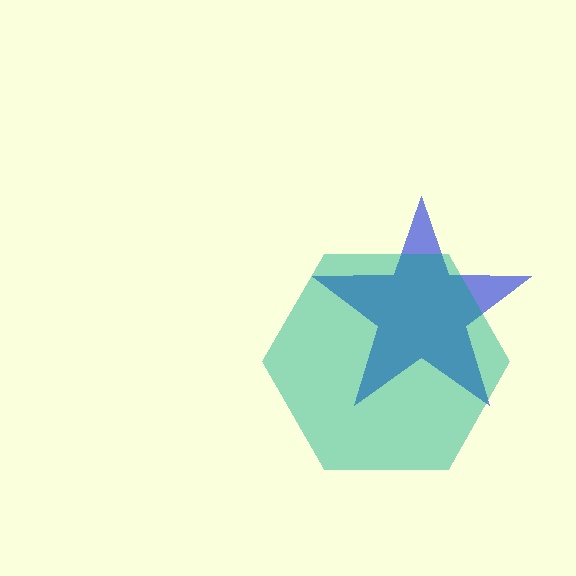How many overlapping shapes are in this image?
There are 2 overlapping shapes in the image.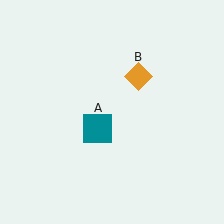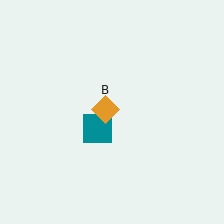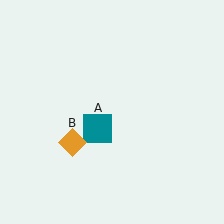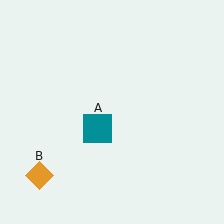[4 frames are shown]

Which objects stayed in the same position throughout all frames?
Teal square (object A) remained stationary.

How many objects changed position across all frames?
1 object changed position: orange diamond (object B).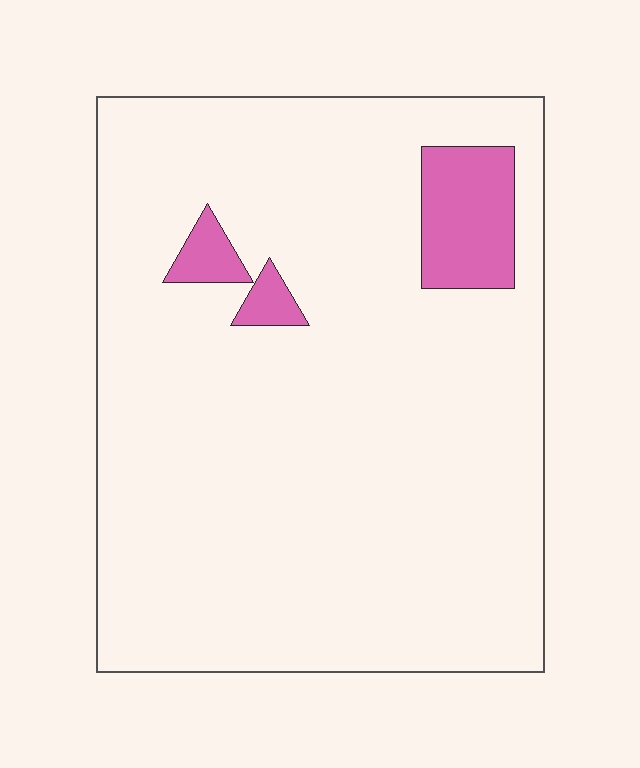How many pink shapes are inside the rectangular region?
3.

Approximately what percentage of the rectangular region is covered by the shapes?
Approximately 10%.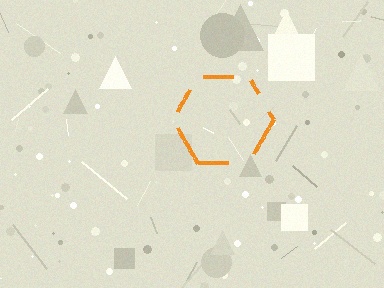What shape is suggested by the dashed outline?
The dashed outline suggests a hexagon.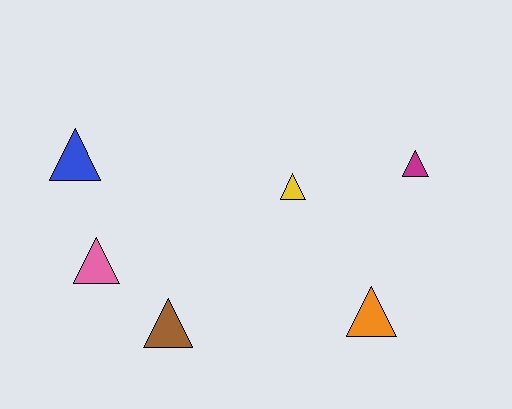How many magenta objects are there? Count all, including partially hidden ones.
There is 1 magenta object.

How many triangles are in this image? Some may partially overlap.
There are 6 triangles.